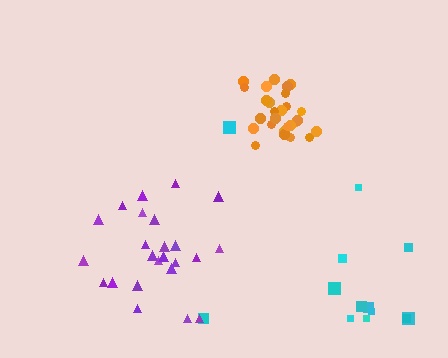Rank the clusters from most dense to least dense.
orange, purple, cyan.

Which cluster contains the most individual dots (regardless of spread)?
Orange (28).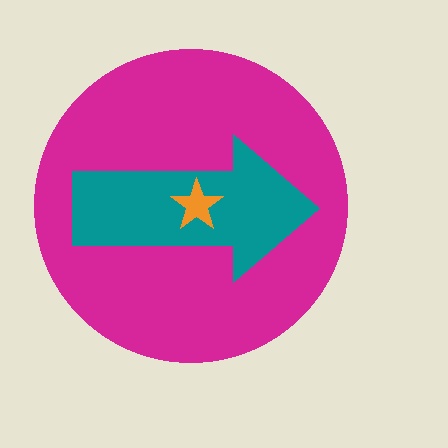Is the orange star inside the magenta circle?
Yes.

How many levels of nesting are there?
3.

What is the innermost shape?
The orange star.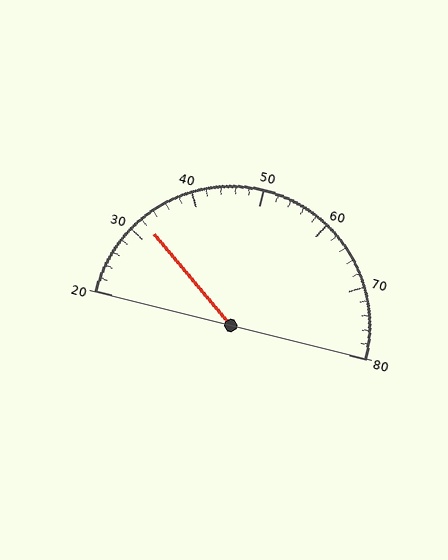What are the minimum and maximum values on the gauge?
The gauge ranges from 20 to 80.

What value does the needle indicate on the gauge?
The needle indicates approximately 32.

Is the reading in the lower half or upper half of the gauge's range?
The reading is in the lower half of the range (20 to 80).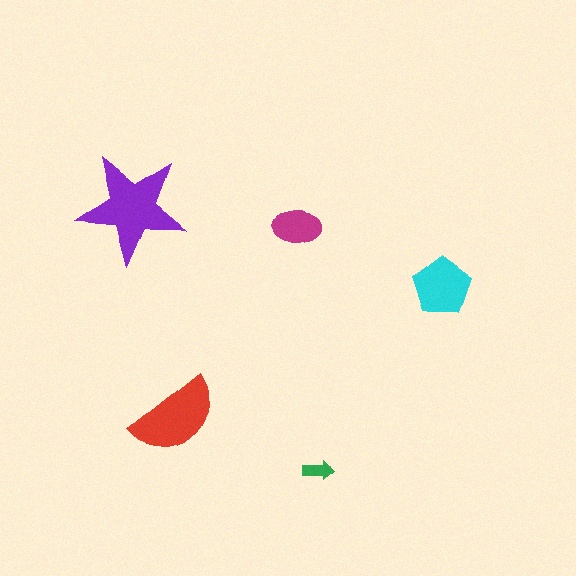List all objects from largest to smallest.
The purple star, the red semicircle, the cyan pentagon, the magenta ellipse, the green arrow.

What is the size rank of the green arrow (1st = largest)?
5th.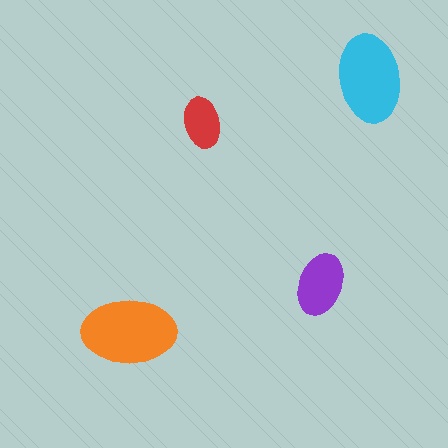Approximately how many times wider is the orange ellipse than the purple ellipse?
About 1.5 times wider.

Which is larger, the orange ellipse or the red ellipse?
The orange one.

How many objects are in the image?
There are 4 objects in the image.